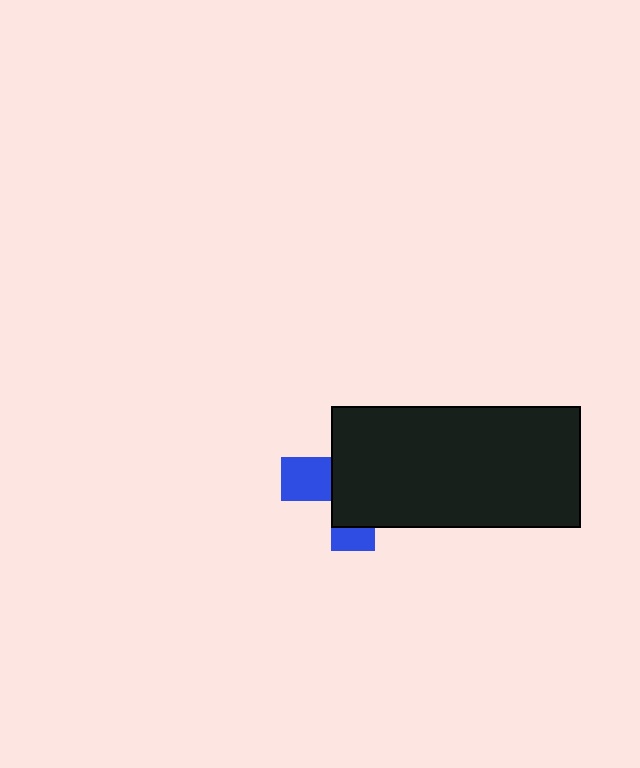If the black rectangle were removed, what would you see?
You would see the complete blue cross.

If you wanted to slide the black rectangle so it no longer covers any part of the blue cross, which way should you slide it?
Slide it right — that is the most direct way to separate the two shapes.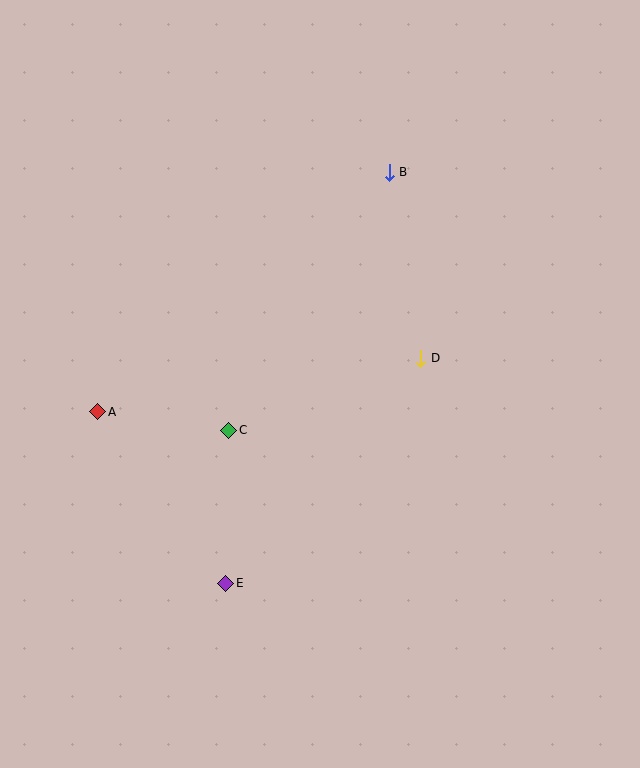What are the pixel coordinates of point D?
Point D is at (421, 358).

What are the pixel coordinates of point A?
Point A is at (98, 412).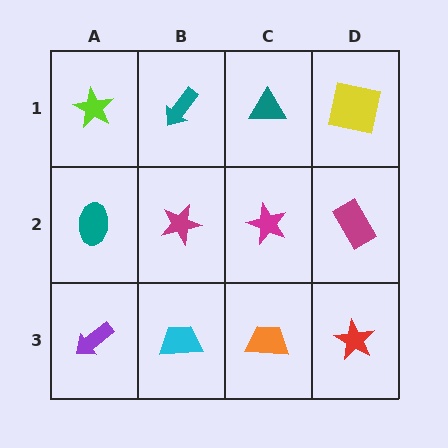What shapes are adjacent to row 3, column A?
A teal ellipse (row 2, column A), a cyan trapezoid (row 3, column B).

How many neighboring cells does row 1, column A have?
2.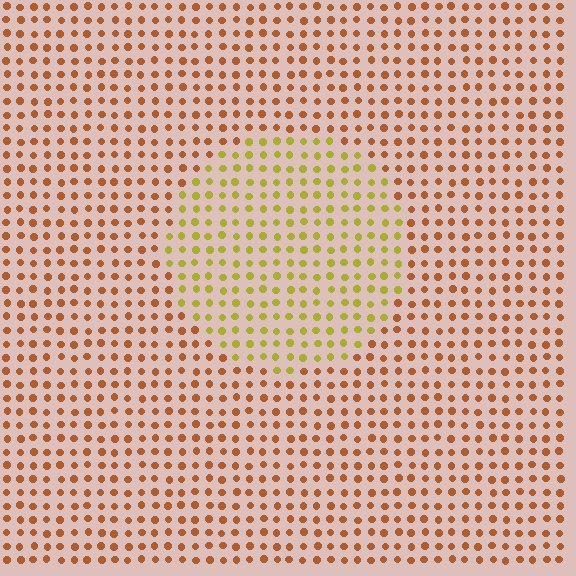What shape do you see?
I see a circle.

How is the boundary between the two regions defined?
The boundary is defined purely by a slight shift in hue (about 42 degrees). Spacing, size, and orientation are identical on both sides.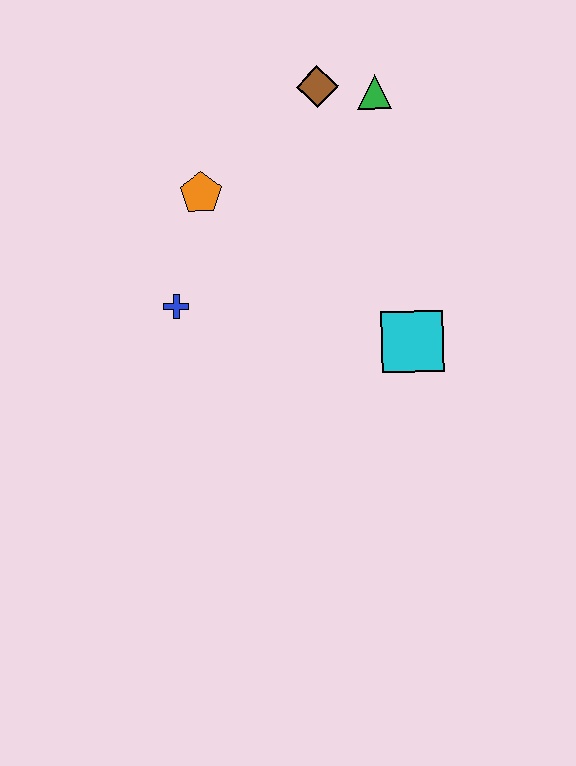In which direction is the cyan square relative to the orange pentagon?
The cyan square is to the right of the orange pentagon.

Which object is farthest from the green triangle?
The blue cross is farthest from the green triangle.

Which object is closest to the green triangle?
The brown diamond is closest to the green triangle.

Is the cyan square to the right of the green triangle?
Yes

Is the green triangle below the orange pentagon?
No